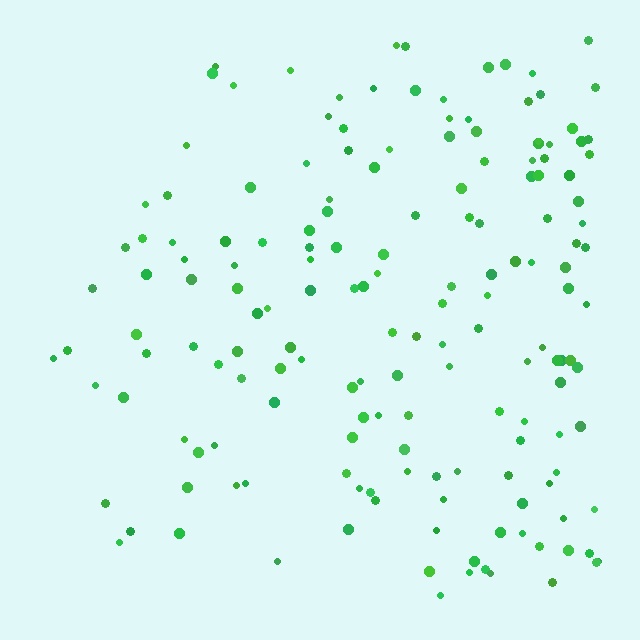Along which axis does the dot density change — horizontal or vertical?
Horizontal.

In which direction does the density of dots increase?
From left to right, with the right side densest.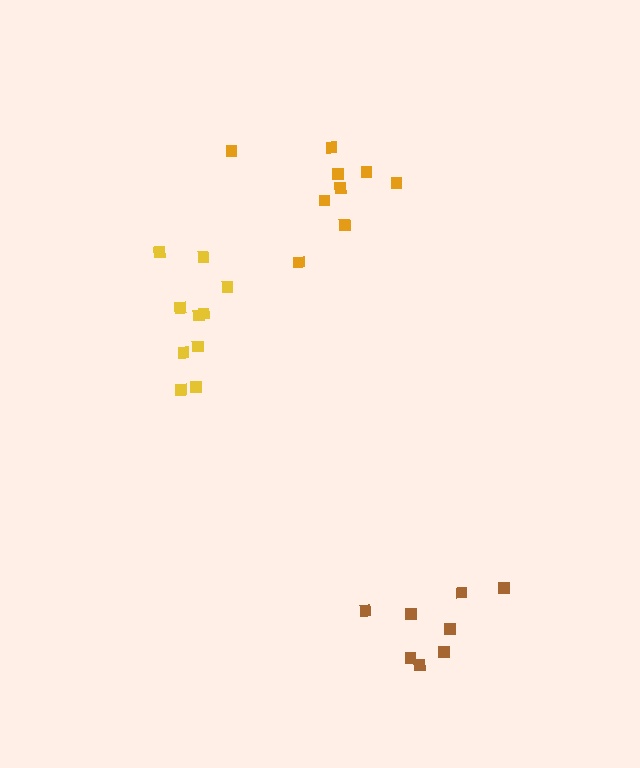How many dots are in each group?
Group 1: 10 dots, Group 2: 9 dots, Group 3: 8 dots (27 total).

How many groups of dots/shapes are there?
There are 3 groups.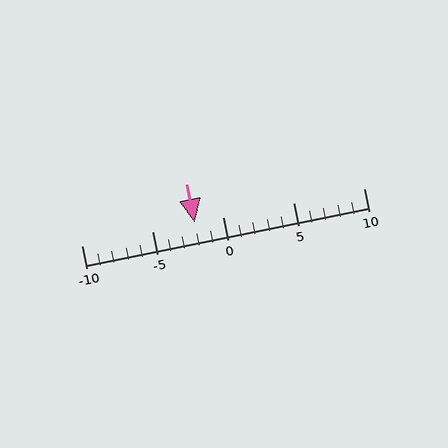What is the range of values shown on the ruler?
The ruler shows values from -10 to 10.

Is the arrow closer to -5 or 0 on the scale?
The arrow is closer to 0.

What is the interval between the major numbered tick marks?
The major tick marks are spaced 5 units apart.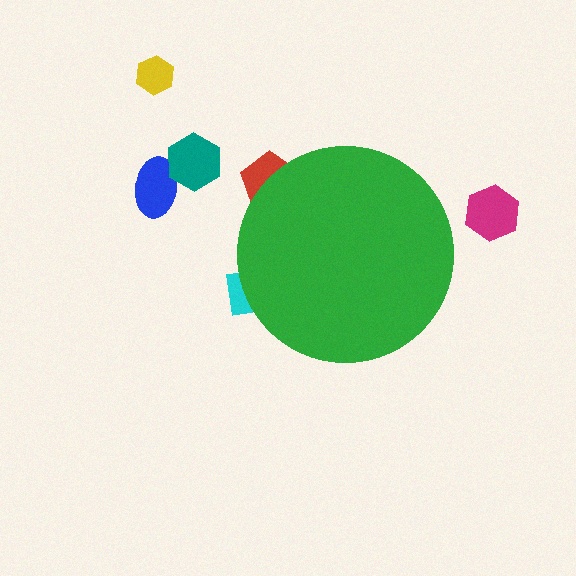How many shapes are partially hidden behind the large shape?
2 shapes are partially hidden.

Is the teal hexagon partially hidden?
No, the teal hexagon is fully visible.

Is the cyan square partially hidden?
Yes, the cyan square is partially hidden behind the green circle.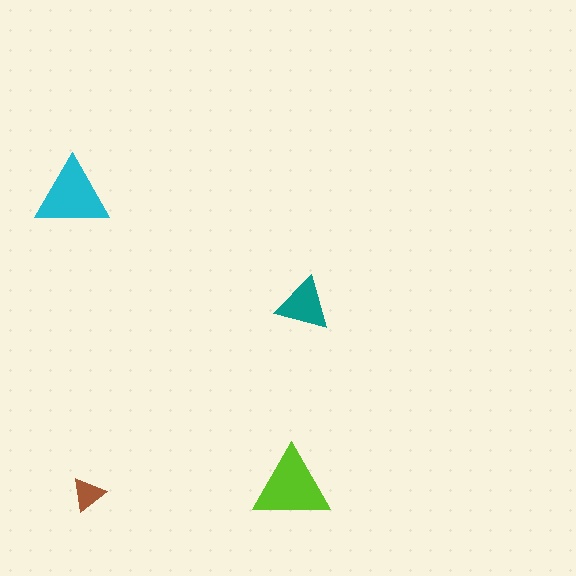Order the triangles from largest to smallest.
the lime one, the cyan one, the teal one, the brown one.